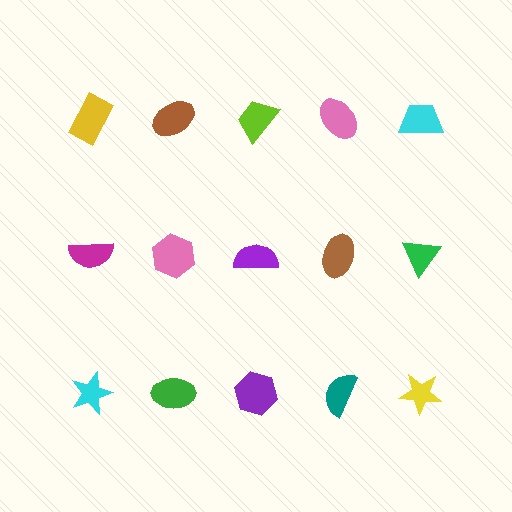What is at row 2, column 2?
A pink hexagon.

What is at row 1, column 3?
A lime trapezoid.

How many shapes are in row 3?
5 shapes.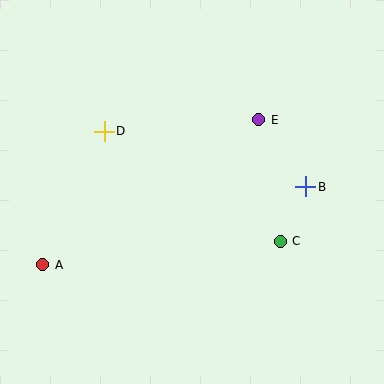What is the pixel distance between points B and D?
The distance between B and D is 209 pixels.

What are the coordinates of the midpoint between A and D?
The midpoint between A and D is at (74, 198).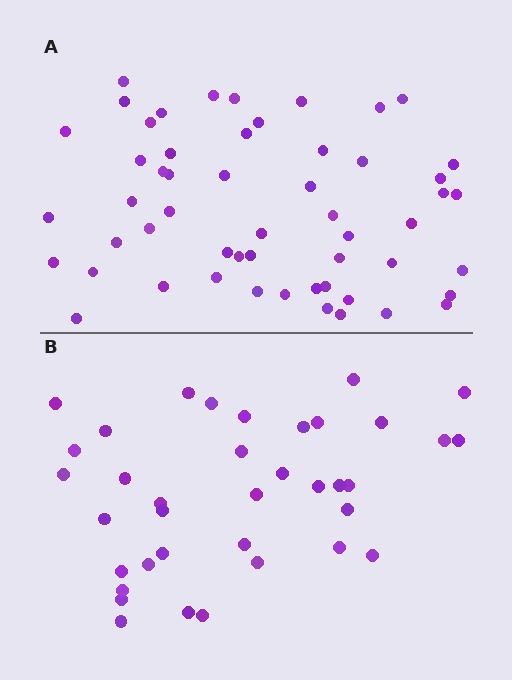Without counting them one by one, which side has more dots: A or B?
Region A (the top region) has more dots.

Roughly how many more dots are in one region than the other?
Region A has approximately 15 more dots than region B.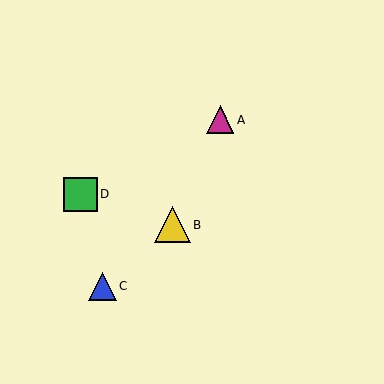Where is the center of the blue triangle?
The center of the blue triangle is at (102, 286).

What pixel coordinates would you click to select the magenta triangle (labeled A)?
Click at (220, 120) to select the magenta triangle A.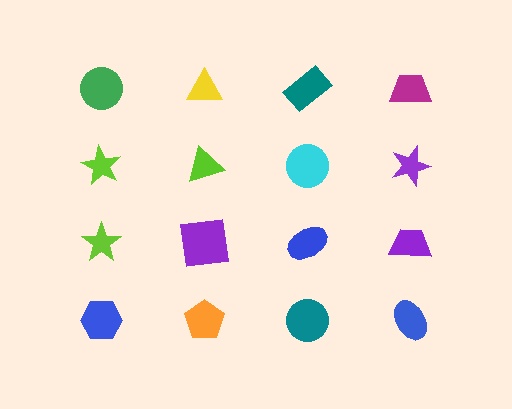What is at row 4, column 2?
An orange pentagon.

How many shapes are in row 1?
4 shapes.